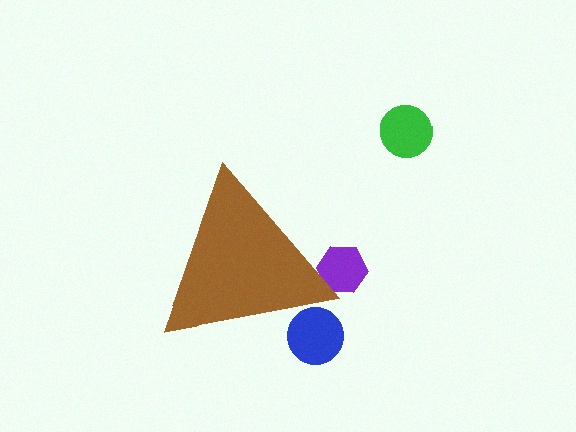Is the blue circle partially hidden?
Yes, the blue circle is partially hidden behind the brown triangle.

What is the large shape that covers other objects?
A brown triangle.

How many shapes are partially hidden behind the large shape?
2 shapes are partially hidden.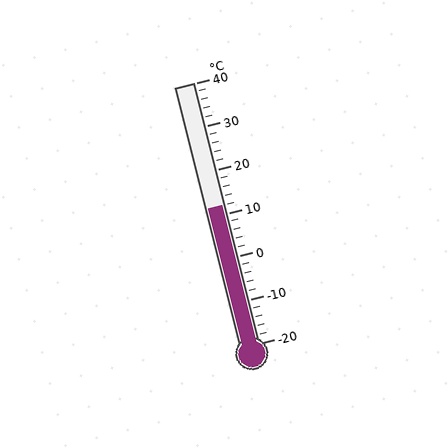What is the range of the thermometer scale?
The thermometer scale ranges from -20°C to 40°C.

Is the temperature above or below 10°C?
The temperature is above 10°C.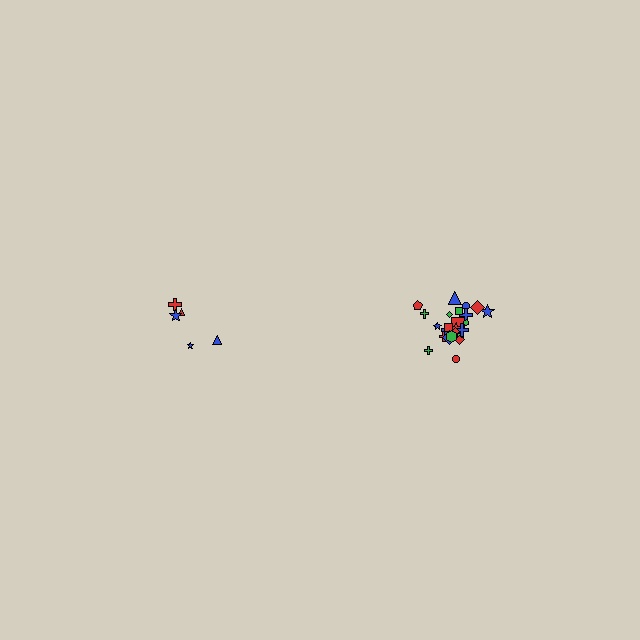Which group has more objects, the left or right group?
The right group.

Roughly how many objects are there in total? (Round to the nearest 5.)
Roughly 30 objects in total.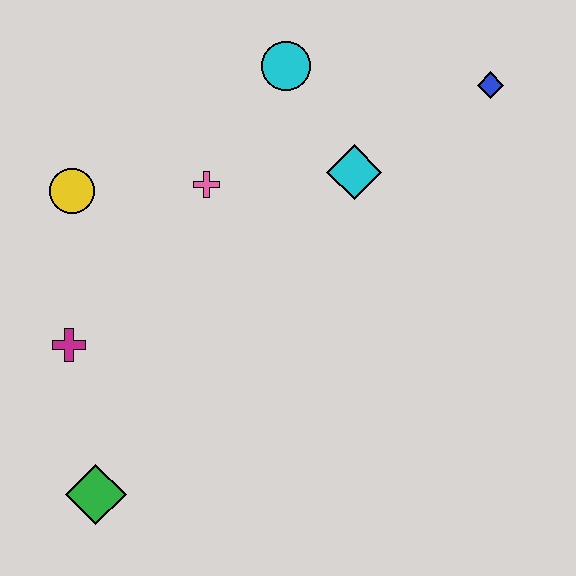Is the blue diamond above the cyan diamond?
Yes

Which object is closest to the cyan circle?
The cyan diamond is closest to the cyan circle.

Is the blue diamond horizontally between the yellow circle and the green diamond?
No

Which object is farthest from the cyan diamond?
The green diamond is farthest from the cyan diamond.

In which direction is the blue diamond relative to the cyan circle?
The blue diamond is to the right of the cyan circle.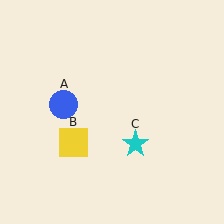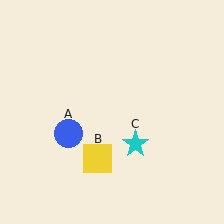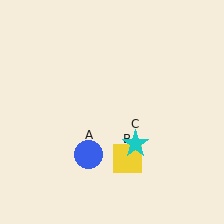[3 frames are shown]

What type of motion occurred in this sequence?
The blue circle (object A), yellow square (object B) rotated counterclockwise around the center of the scene.